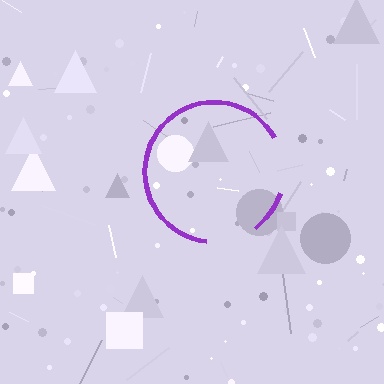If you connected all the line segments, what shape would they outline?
They would outline a circle.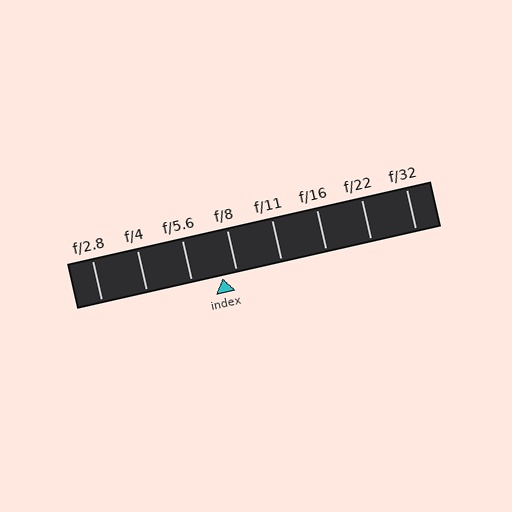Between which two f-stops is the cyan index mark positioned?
The index mark is between f/5.6 and f/8.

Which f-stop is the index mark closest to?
The index mark is closest to f/8.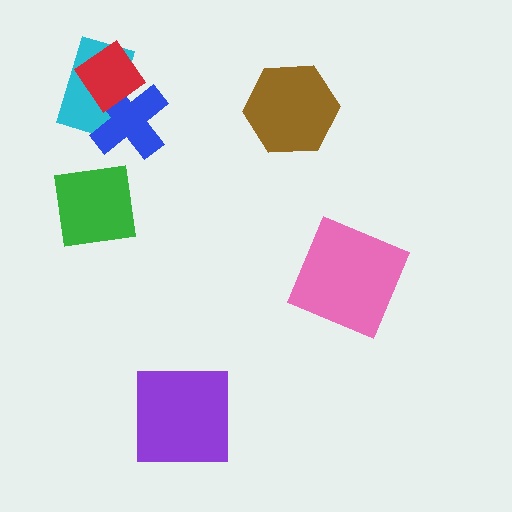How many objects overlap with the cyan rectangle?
2 objects overlap with the cyan rectangle.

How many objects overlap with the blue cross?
2 objects overlap with the blue cross.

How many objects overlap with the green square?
0 objects overlap with the green square.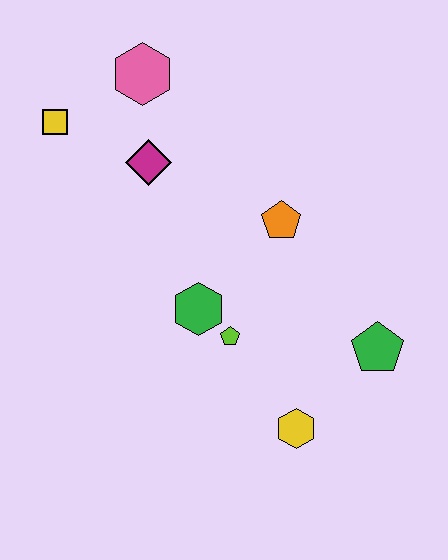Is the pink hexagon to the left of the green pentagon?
Yes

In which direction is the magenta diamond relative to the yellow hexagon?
The magenta diamond is above the yellow hexagon.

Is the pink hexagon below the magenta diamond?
No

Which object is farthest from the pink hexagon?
The yellow hexagon is farthest from the pink hexagon.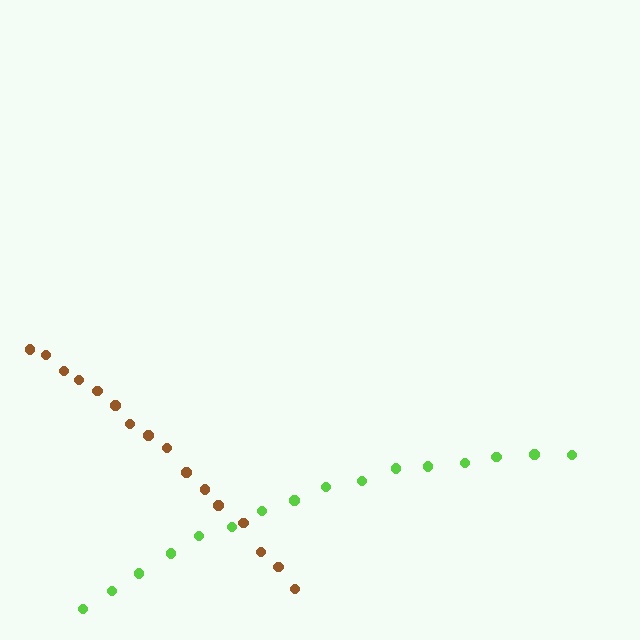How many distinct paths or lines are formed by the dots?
There are 2 distinct paths.